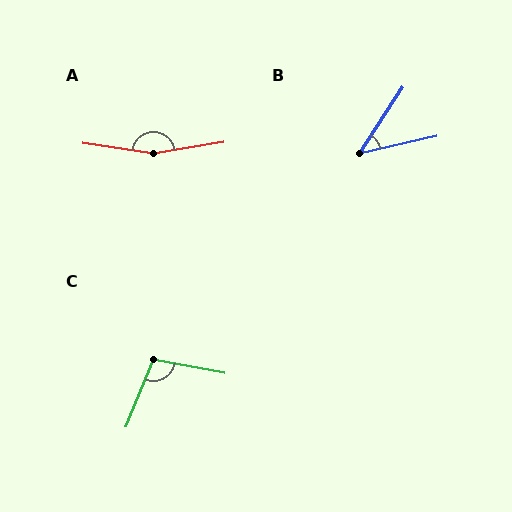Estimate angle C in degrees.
Approximately 102 degrees.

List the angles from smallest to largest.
B (44°), C (102°), A (162°).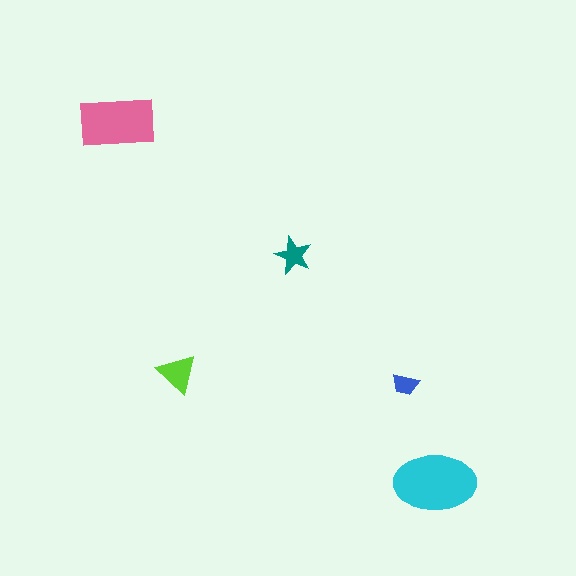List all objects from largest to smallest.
The cyan ellipse, the pink rectangle, the lime triangle, the teal star, the blue trapezoid.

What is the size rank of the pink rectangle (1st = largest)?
2nd.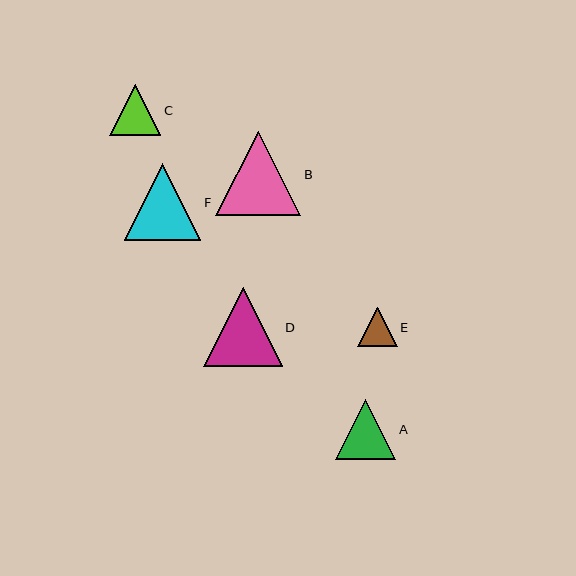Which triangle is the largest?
Triangle B is the largest with a size of approximately 85 pixels.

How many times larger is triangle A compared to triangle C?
Triangle A is approximately 1.2 times the size of triangle C.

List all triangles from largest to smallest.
From largest to smallest: B, D, F, A, C, E.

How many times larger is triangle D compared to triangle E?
Triangle D is approximately 2.0 times the size of triangle E.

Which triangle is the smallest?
Triangle E is the smallest with a size of approximately 39 pixels.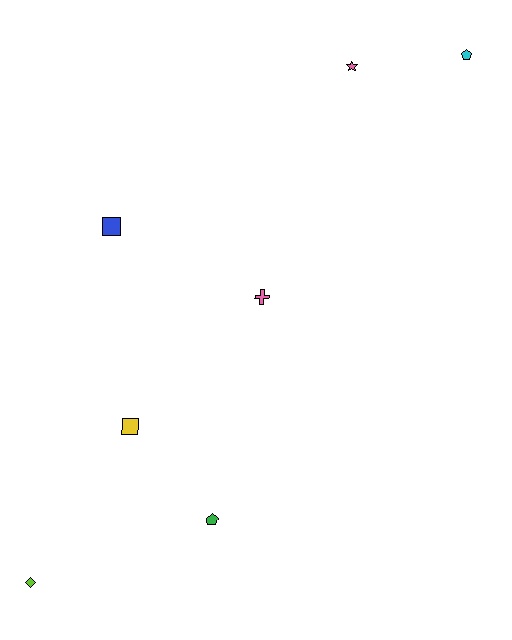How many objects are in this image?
There are 7 objects.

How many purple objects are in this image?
There are no purple objects.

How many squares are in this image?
There are 2 squares.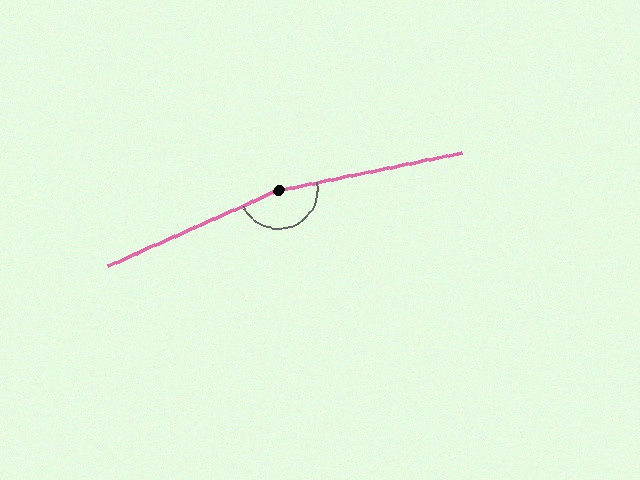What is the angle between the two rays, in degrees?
Approximately 167 degrees.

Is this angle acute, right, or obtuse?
It is obtuse.